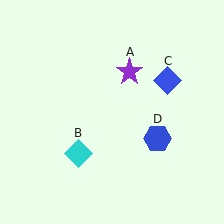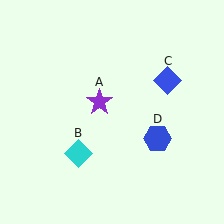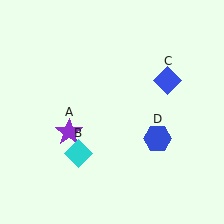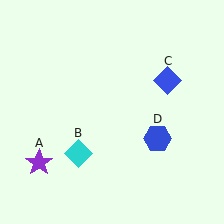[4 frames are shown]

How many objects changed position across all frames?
1 object changed position: purple star (object A).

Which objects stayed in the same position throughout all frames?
Cyan diamond (object B) and blue diamond (object C) and blue hexagon (object D) remained stationary.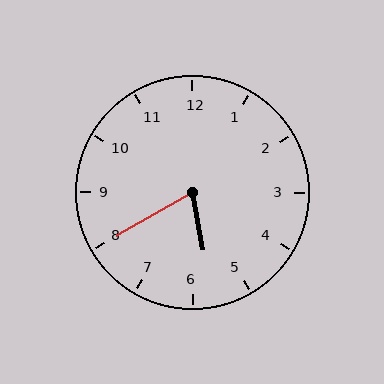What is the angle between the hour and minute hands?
Approximately 70 degrees.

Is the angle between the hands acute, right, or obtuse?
It is acute.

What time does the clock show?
5:40.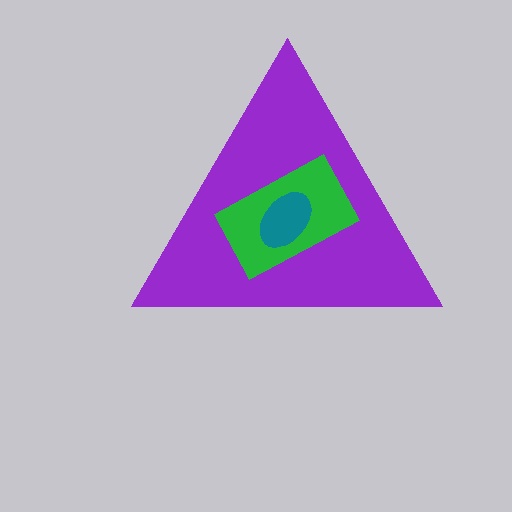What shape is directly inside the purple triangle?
The green rectangle.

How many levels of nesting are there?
3.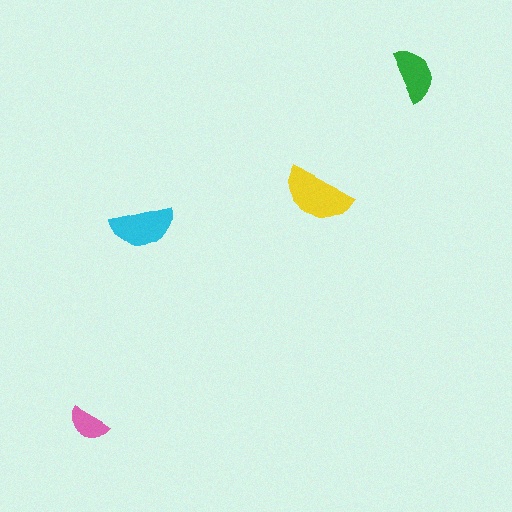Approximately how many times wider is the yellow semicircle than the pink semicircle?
About 1.5 times wider.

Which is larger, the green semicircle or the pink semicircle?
The green one.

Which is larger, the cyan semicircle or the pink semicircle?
The cyan one.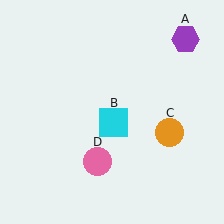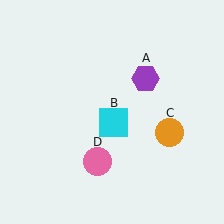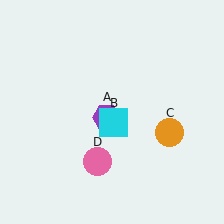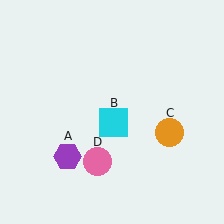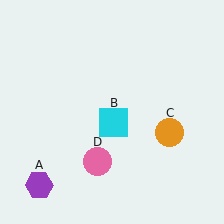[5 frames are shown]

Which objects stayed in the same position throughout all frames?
Cyan square (object B) and orange circle (object C) and pink circle (object D) remained stationary.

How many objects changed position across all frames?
1 object changed position: purple hexagon (object A).